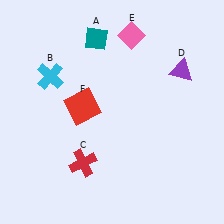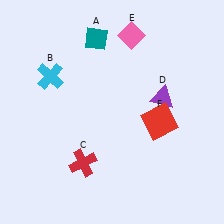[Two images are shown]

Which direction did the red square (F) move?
The red square (F) moved right.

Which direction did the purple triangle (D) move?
The purple triangle (D) moved down.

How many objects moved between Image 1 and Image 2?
2 objects moved between the two images.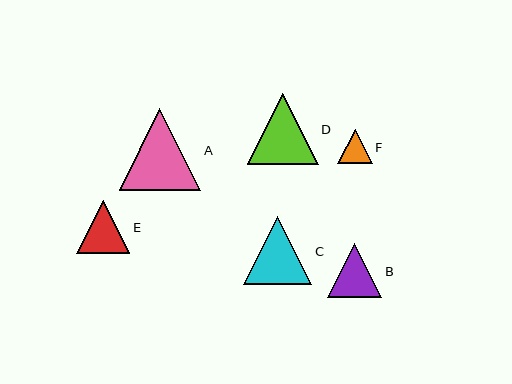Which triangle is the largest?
Triangle A is the largest with a size of approximately 82 pixels.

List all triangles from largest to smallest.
From largest to smallest: A, D, C, B, E, F.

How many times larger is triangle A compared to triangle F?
Triangle A is approximately 2.4 times the size of triangle F.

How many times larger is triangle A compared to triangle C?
Triangle A is approximately 1.2 times the size of triangle C.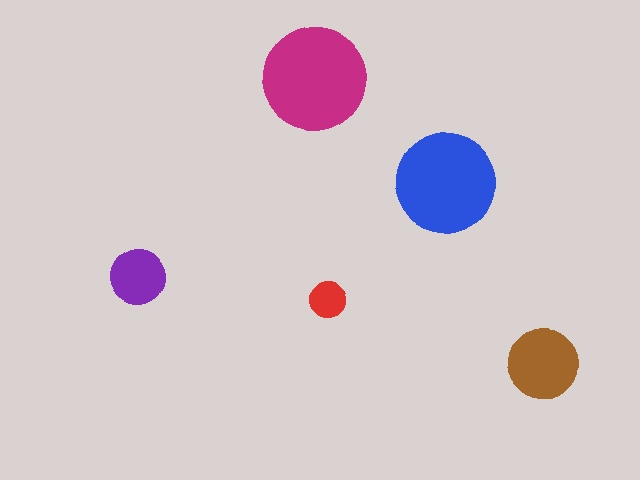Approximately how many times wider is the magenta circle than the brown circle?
About 1.5 times wider.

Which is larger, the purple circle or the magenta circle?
The magenta one.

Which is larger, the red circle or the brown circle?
The brown one.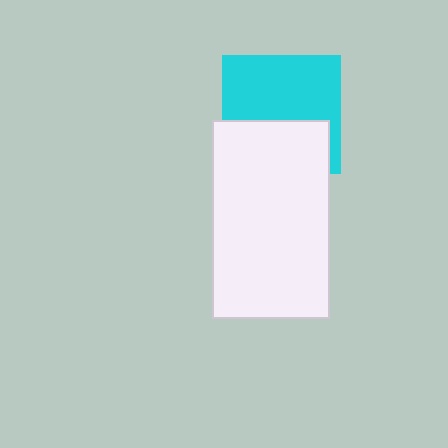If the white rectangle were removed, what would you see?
You would see the complete cyan square.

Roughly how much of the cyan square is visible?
About half of it is visible (roughly 59%).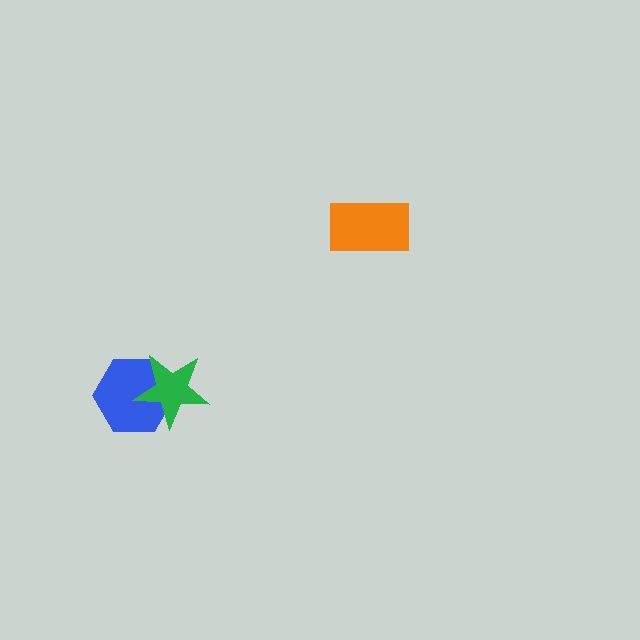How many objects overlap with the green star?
1 object overlaps with the green star.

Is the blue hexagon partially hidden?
Yes, it is partially covered by another shape.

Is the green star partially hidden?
No, no other shape covers it.